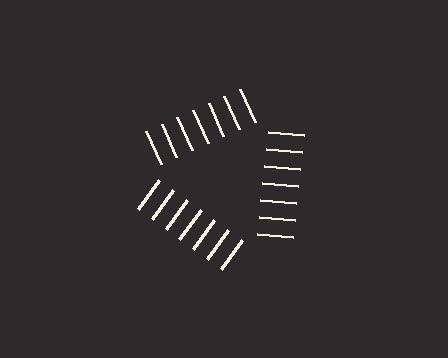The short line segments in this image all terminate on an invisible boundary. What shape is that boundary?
An illusory triangle — the line segments terminate on its edges but no continuous stroke is drawn.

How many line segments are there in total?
21 — 7 along each of the 3 edges.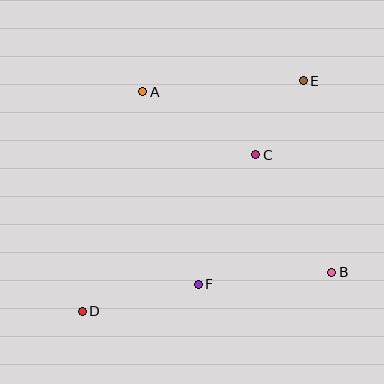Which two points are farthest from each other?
Points D and E are farthest from each other.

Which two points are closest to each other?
Points C and E are closest to each other.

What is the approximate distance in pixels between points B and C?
The distance between B and C is approximately 140 pixels.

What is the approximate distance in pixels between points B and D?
The distance between B and D is approximately 253 pixels.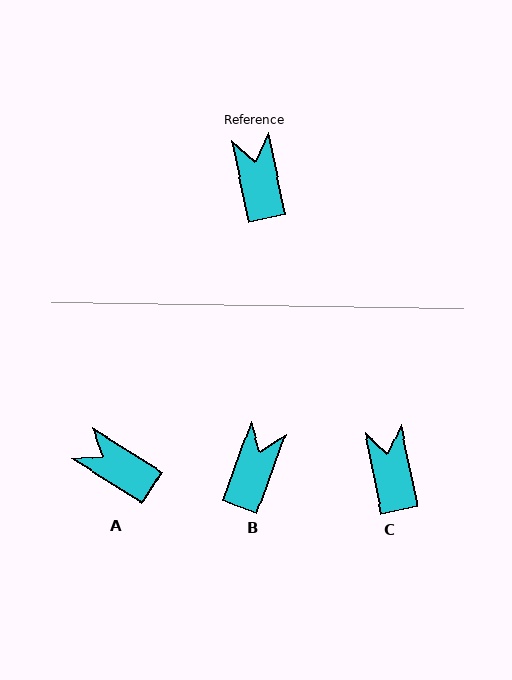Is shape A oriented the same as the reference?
No, it is off by about 46 degrees.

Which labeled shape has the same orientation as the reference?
C.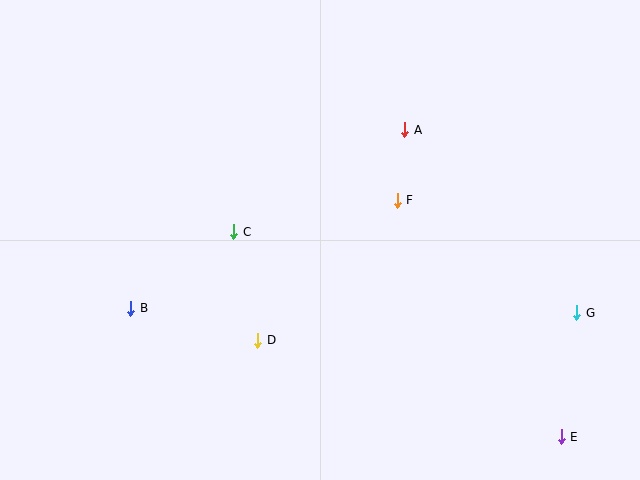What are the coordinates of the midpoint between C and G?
The midpoint between C and G is at (405, 272).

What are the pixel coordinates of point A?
Point A is at (405, 130).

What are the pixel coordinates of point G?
Point G is at (577, 313).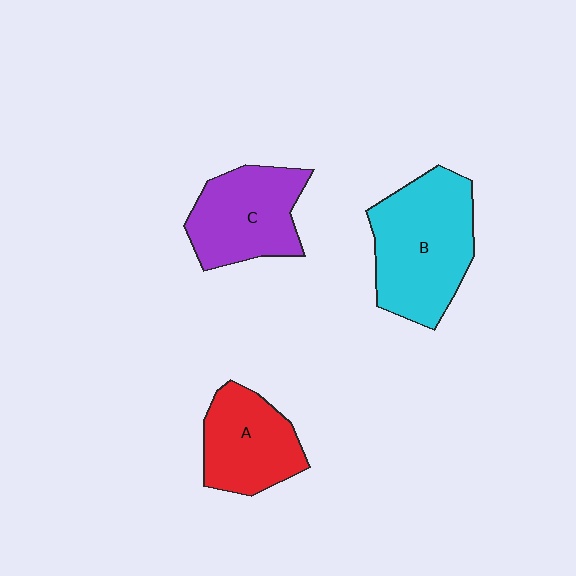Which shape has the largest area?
Shape B (cyan).